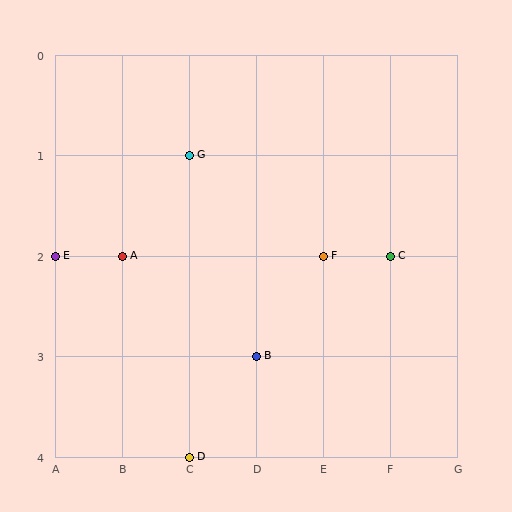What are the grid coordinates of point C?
Point C is at grid coordinates (F, 2).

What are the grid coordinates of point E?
Point E is at grid coordinates (A, 2).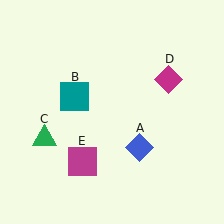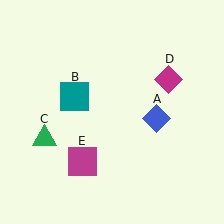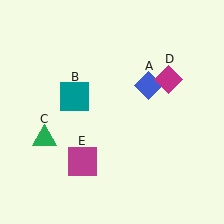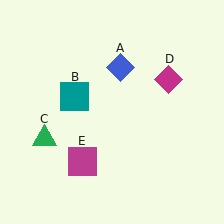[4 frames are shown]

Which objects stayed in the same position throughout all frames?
Teal square (object B) and green triangle (object C) and magenta diamond (object D) and magenta square (object E) remained stationary.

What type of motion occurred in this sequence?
The blue diamond (object A) rotated counterclockwise around the center of the scene.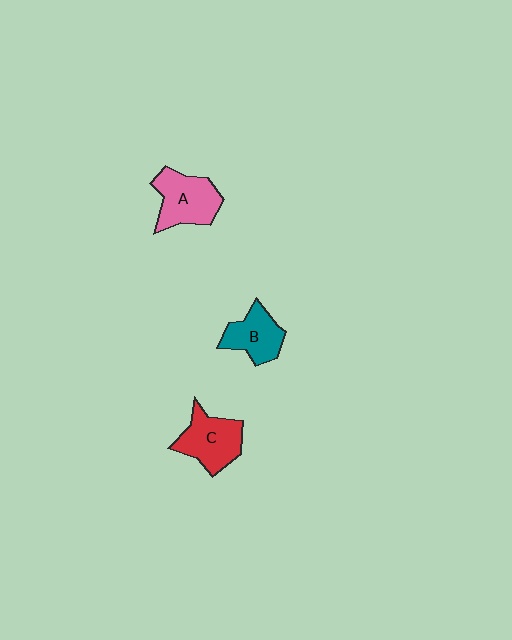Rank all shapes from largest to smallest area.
From largest to smallest: A (pink), C (red), B (teal).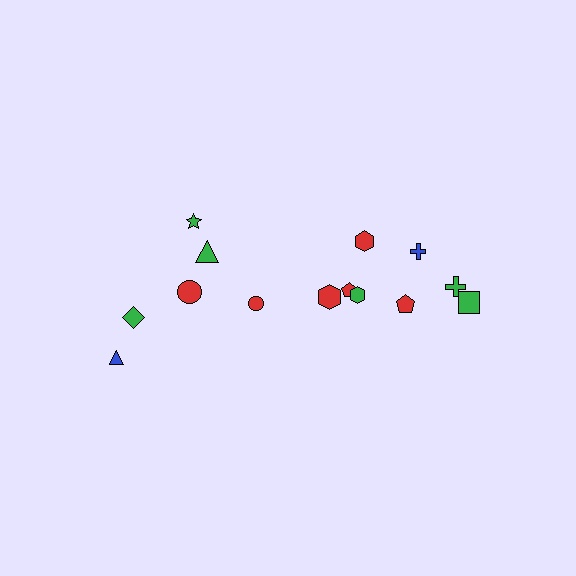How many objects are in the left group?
There are 6 objects.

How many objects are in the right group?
There are 8 objects.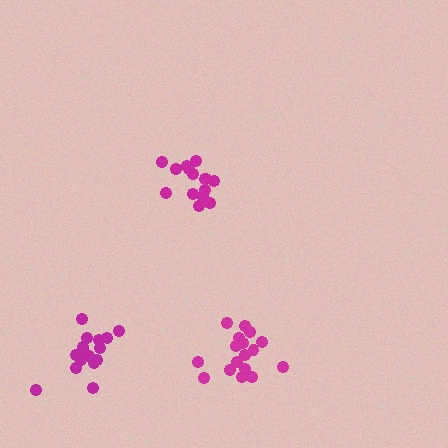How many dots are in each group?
Group 1: 15 dots, Group 2: 17 dots, Group 3: 17 dots (49 total).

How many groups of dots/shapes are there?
There are 3 groups.